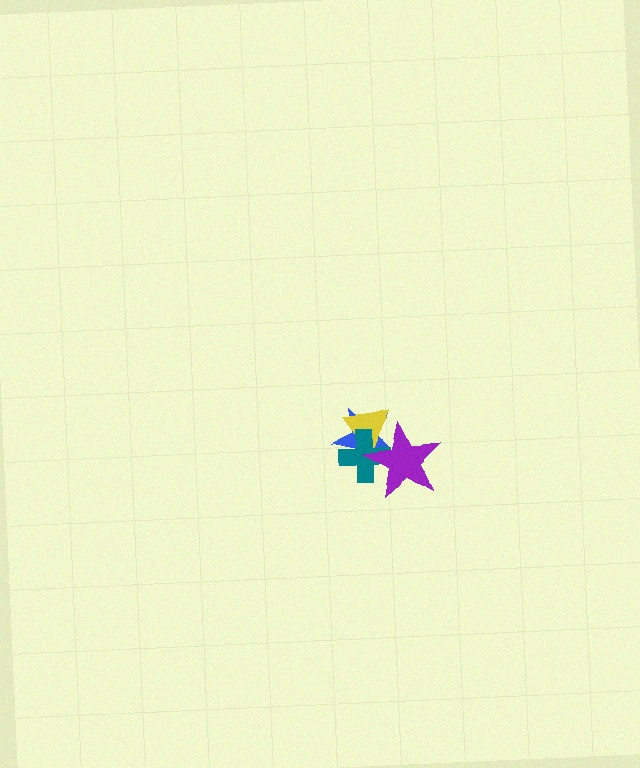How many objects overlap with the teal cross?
3 objects overlap with the teal cross.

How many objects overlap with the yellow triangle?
3 objects overlap with the yellow triangle.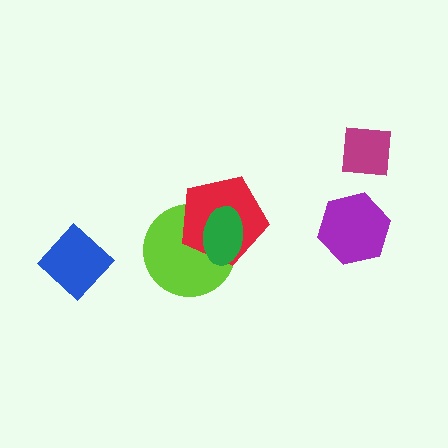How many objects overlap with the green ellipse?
2 objects overlap with the green ellipse.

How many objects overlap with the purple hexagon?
0 objects overlap with the purple hexagon.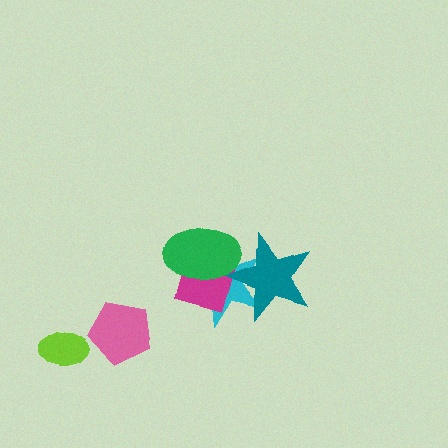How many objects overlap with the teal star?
3 objects overlap with the teal star.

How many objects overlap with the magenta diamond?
3 objects overlap with the magenta diamond.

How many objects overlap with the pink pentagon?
0 objects overlap with the pink pentagon.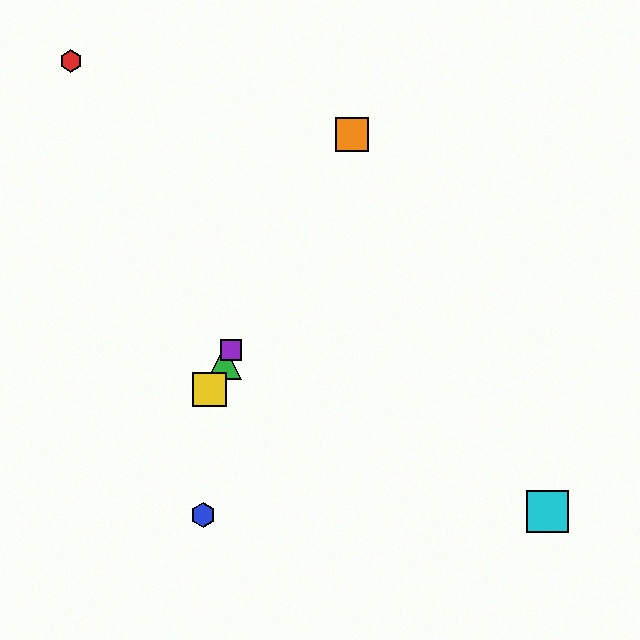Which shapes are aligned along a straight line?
The green triangle, the yellow square, the purple square, the orange square are aligned along a straight line.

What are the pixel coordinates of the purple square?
The purple square is at (231, 350).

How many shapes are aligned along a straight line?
4 shapes (the green triangle, the yellow square, the purple square, the orange square) are aligned along a straight line.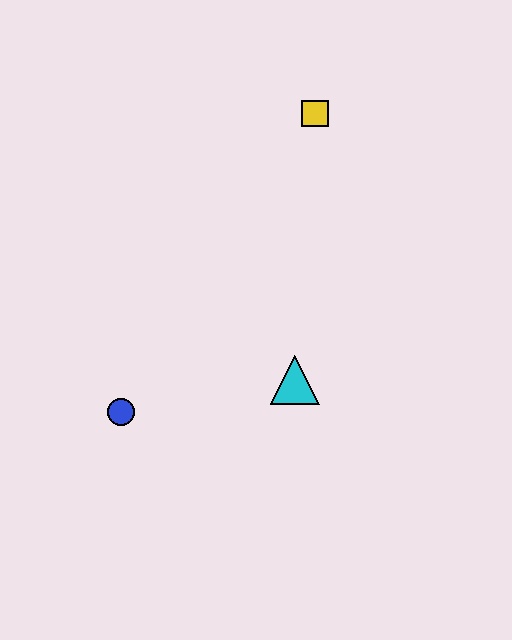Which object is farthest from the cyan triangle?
The yellow square is farthest from the cyan triangle.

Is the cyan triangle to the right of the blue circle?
Yes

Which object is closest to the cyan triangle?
The blue circle is closest to the cyan triangle.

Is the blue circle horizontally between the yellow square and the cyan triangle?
No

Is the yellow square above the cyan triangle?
Yes